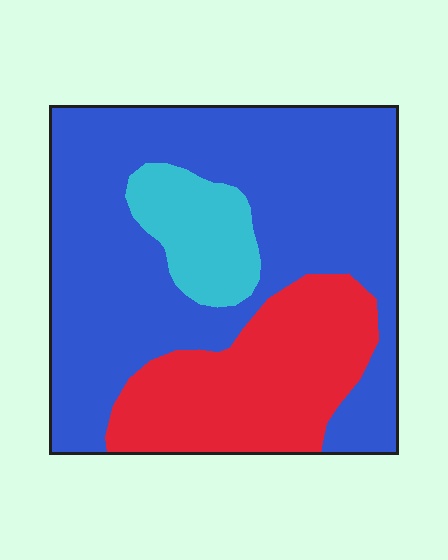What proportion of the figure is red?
Red covers around 25% of the figure.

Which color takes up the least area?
Cyan, at roughly 10%.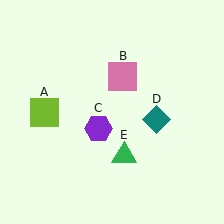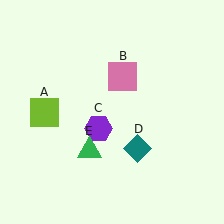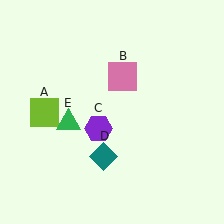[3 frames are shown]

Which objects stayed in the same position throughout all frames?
Lime square (object A) and pink square (object B) and purple hexagon (object C) remained stationary.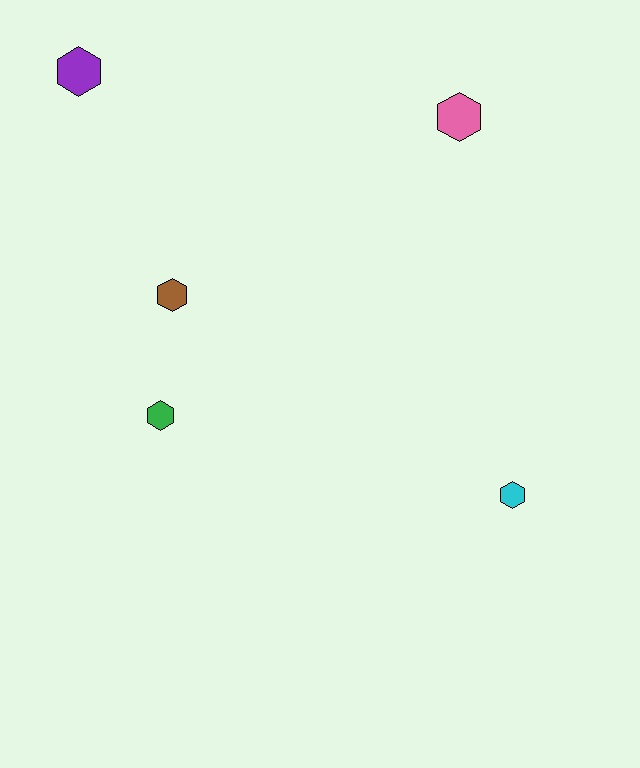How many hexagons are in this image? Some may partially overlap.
There are 5 hexagons.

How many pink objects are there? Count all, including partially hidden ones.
There is 1 pink object.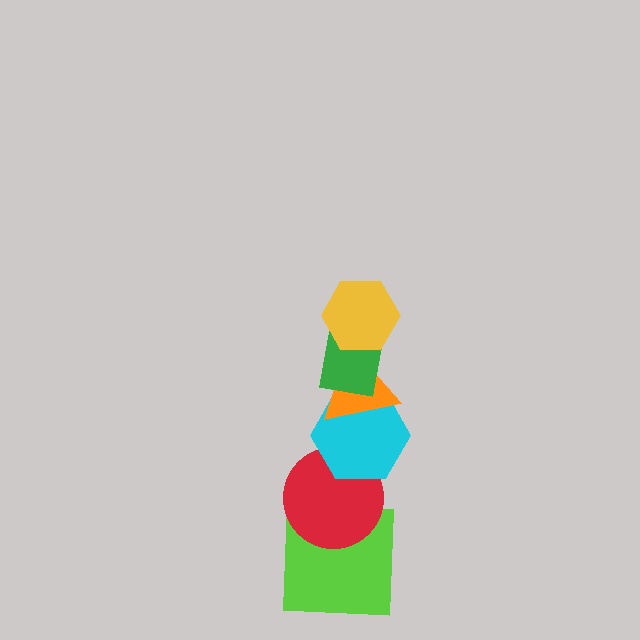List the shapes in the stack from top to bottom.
From top to bottom: the yellow hexagon, the green rectangle, the orange triangle, the cyan hexagon, the red circle, the lime square.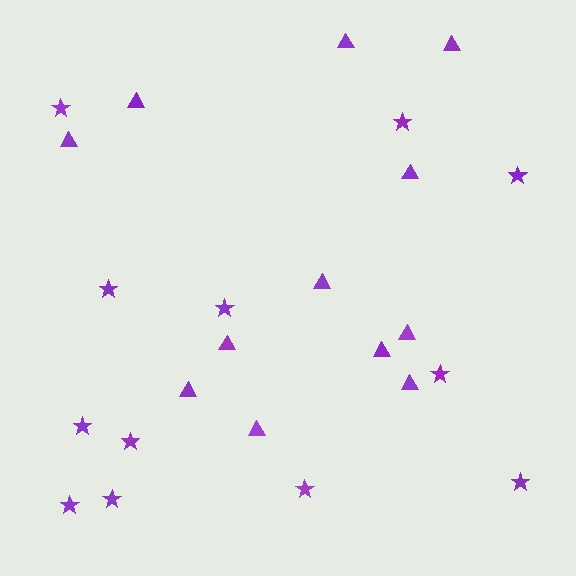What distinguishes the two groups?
There are 2 groups: one group of triangles (12) and one group of stars (12).